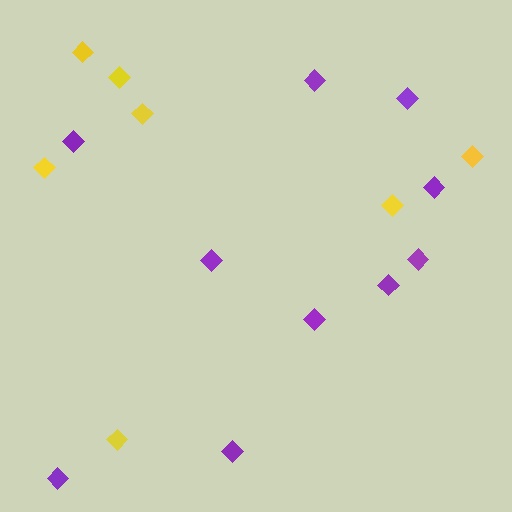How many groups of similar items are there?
There are 2 groups: one group of purple diamonds (10) and one group of yellow diamonds (7).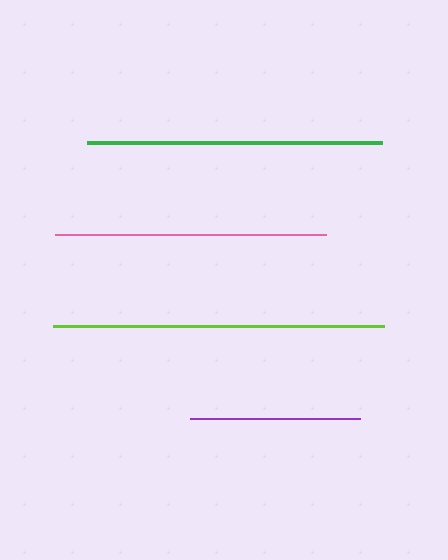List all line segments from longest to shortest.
From longest to shortest: lime, green, pink, purple.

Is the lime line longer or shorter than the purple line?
The lime line is longer than the purple line.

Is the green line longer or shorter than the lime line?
The lime line is longer than the green line.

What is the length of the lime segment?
The lime segment is approximately 331 pixels long.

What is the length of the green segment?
The green segment is approximately 296 pixels long.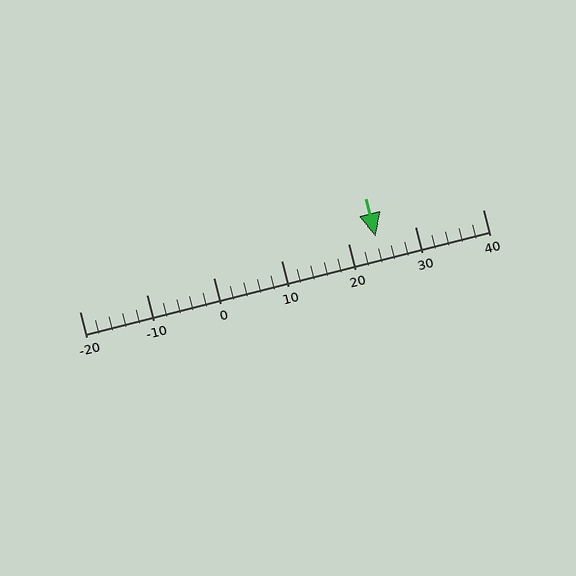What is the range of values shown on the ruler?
The ruler shows values from -20 to 40.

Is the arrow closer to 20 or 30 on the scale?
The arrow is closer to 20.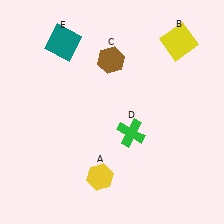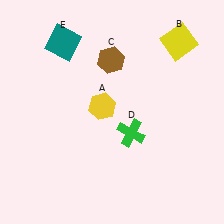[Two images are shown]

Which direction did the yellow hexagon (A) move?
The yellow hexagon (A) moved up.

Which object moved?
The yellow hexagon (A) moved up.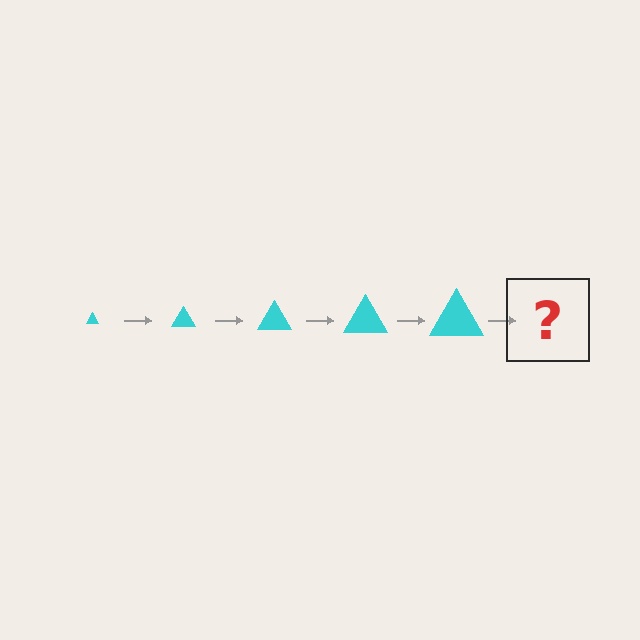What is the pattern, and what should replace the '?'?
The pattern is that the triangle gets progressively larger each step. The '?' should be a cyan triangle, larger than the previous one.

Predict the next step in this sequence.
The next step is a cyan triangle, larger than the previous one.